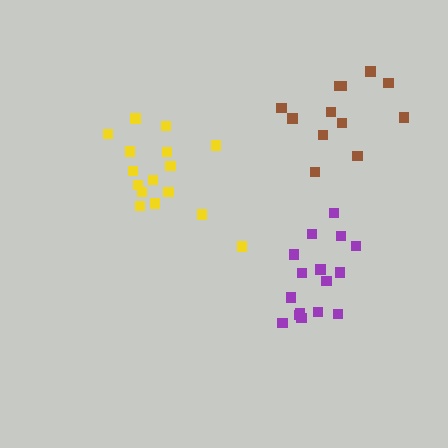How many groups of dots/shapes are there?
There are 3 groups.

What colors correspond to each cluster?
The clusters are colored: yellow, purple, brown.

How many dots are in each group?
Group 1: 16 dots, Group 2: 16 dots, Group 3: 12 dots (44 total).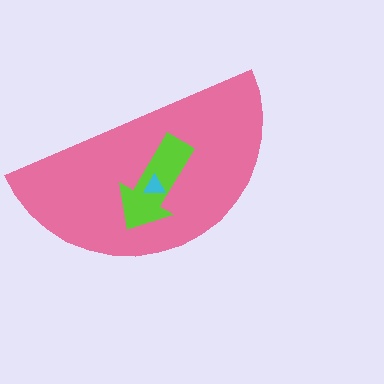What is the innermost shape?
The cyan triangle.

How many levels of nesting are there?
3.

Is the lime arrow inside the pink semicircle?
Yes.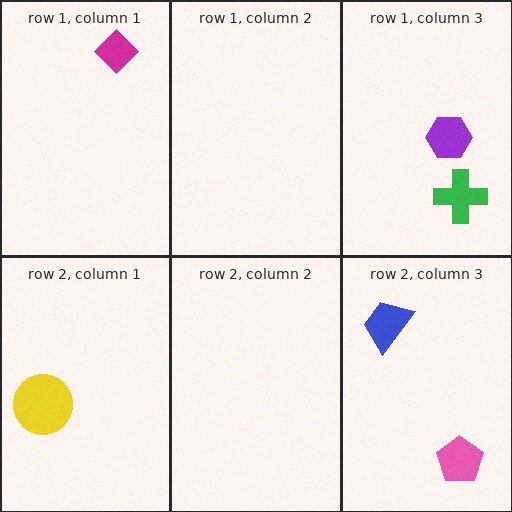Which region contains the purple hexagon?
The row 1, column 3 region.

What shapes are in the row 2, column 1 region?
The yellow circle.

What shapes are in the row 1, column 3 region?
The green cross, the purple hexagon.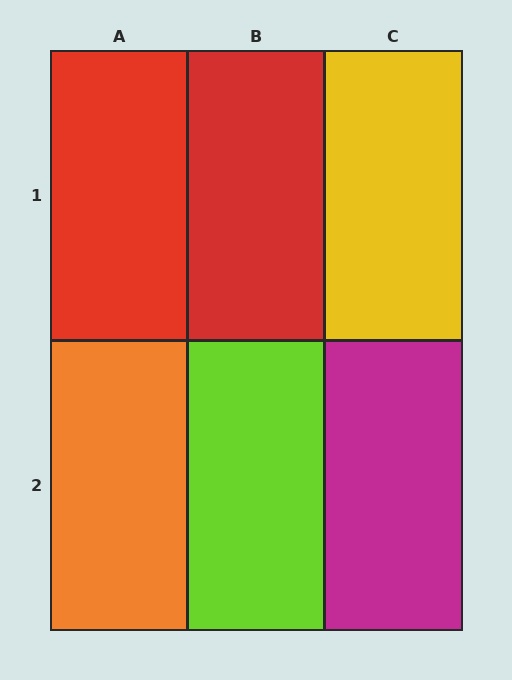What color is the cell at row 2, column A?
Orange.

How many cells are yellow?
1 cell is yellow.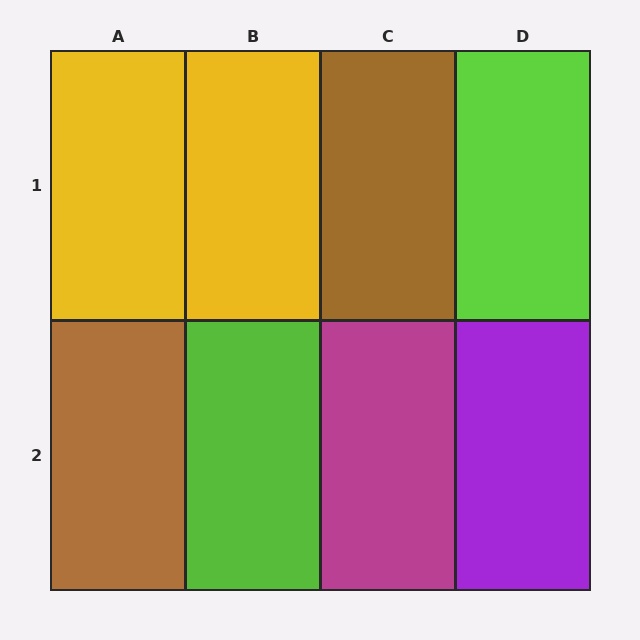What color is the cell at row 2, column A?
Brown.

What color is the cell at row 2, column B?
Lime.